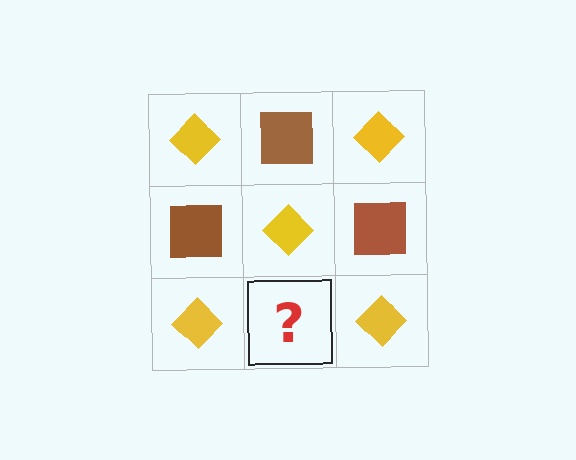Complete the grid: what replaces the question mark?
The question mark should be replaced with a brown square.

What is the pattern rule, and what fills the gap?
The rule is that it alternates yellow diamond and brown square in a checkerboard pattern. The gap should be filled with a brown square.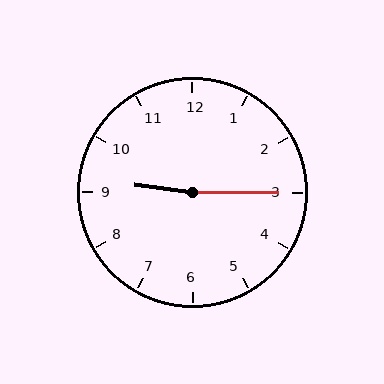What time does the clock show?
9:15.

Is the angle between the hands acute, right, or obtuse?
It is obtuse.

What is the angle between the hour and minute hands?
Approximately 172 degrees.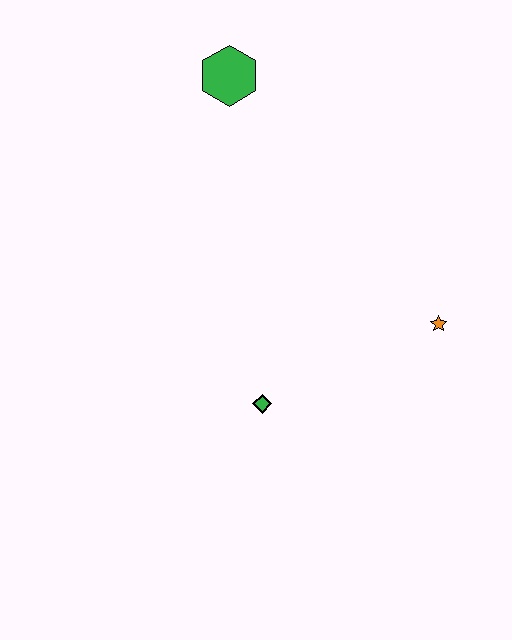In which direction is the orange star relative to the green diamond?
The orange star is to the right of the green diamond.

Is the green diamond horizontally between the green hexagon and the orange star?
Yes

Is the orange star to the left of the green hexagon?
No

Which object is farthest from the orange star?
The green hexagon is farthest from the orange star.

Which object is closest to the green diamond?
The orange star is closest to the green diamond.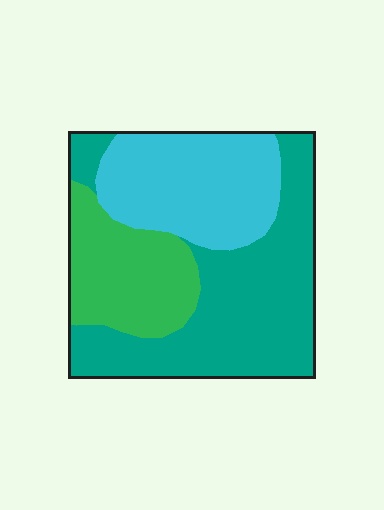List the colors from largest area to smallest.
From largest to smallest: teal, cyan, green.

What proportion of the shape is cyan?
Cyan covers about 30% of the shape.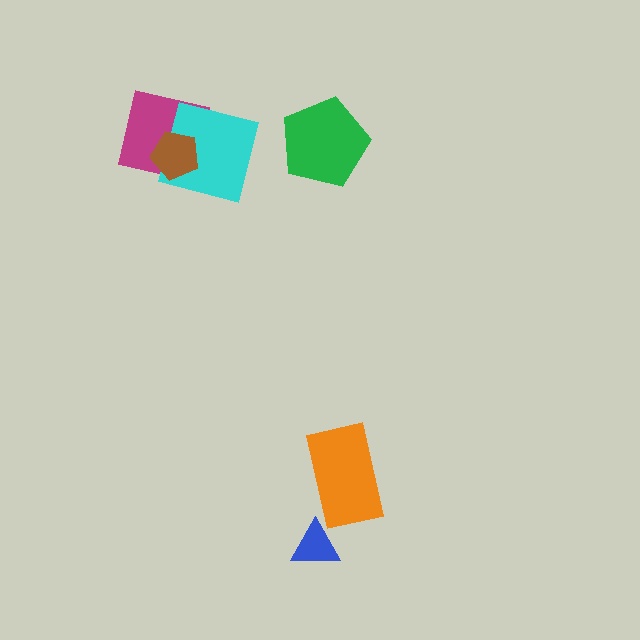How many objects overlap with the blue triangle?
0 objects overlap with the blue triangle.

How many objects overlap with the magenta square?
2 objects overlap with the magenta square.